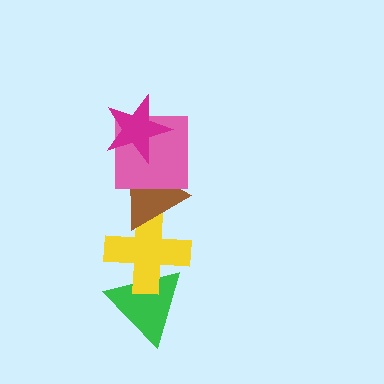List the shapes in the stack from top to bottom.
From top to bottom: the magenta star, the pink square, the brown triangle, the yellow cross, the green triangle.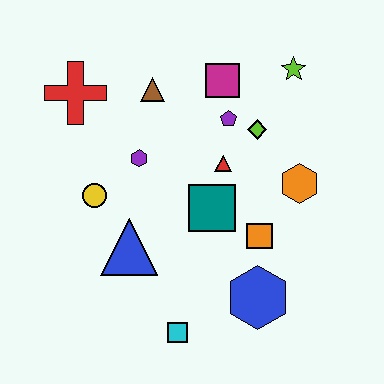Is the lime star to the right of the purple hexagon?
Yes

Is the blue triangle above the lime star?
No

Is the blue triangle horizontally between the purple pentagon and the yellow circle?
Yes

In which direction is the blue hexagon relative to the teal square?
The blue hexagon is below the teal square.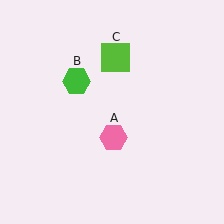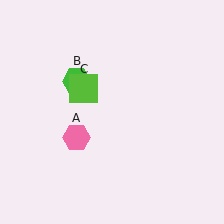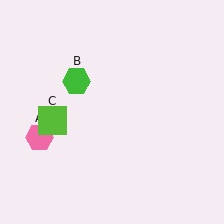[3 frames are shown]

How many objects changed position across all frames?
2 objects changed position: pink hexagon (object A), lime square (object C).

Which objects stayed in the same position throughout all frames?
Green hexagon (object B) remained stationary.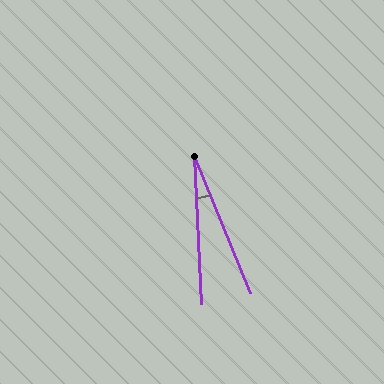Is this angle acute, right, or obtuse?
It is acute.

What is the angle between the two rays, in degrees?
Approximately 20 degrees.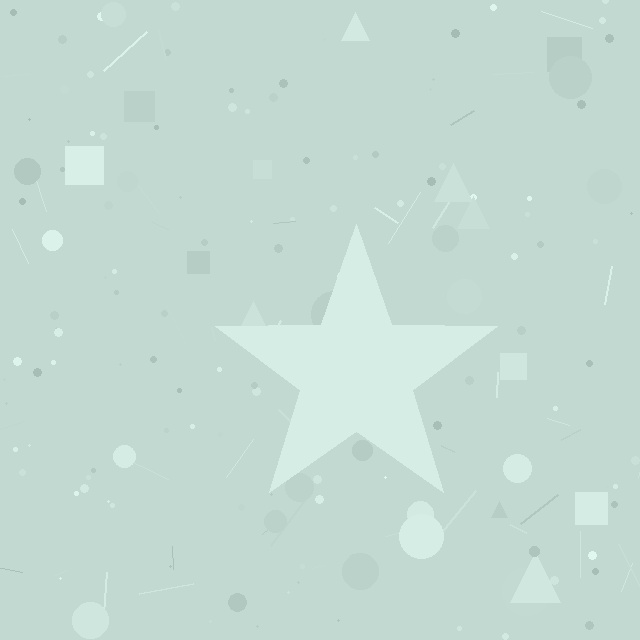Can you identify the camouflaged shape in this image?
The camouflaged shape is a star.